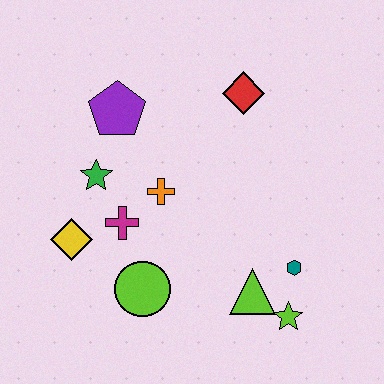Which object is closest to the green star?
The magenta cross is closest to the green star.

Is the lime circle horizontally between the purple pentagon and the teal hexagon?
Yes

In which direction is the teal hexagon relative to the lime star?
The teal hexagon is above the lime star.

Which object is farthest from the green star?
The lime star is farthest from the green star.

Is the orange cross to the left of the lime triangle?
Yes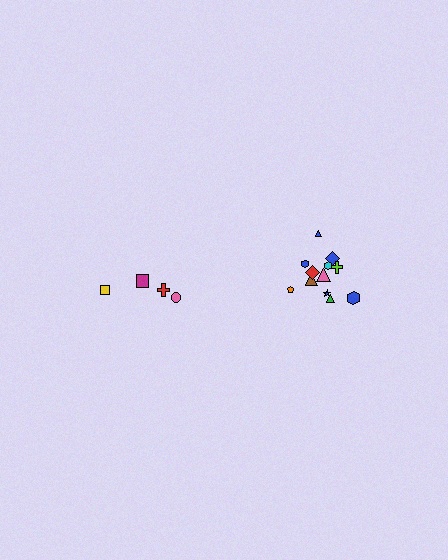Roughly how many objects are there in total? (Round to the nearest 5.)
Roughly 15 objects in total.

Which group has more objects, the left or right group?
The right group.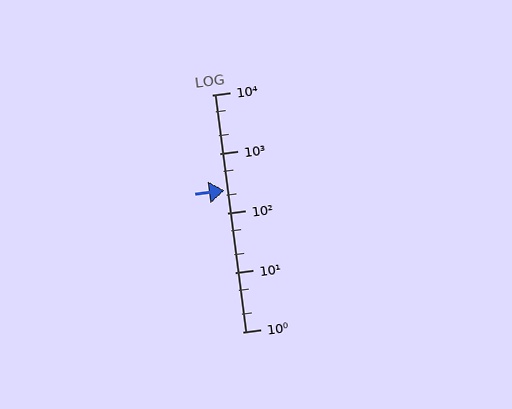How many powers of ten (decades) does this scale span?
The scale spans 4 decades, from 1 to 10000.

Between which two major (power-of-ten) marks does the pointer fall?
The pointer is between 100 and 1000.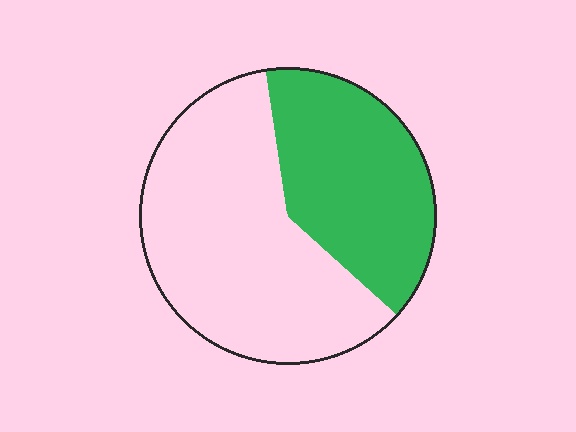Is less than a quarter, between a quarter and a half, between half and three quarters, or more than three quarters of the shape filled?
Between a quarter and a half.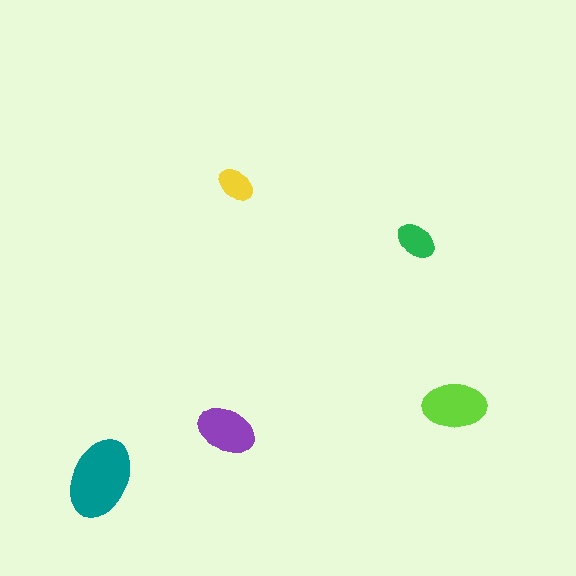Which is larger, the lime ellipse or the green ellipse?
The lime one.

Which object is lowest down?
The teal ellipse is bottommost.